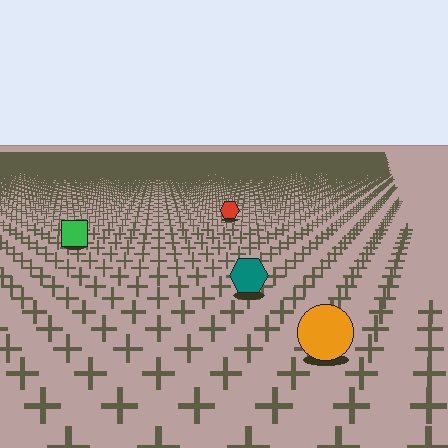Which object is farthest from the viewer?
The red hexagon is farthest from the viewer. It appears smaller and the ground texture around it is denser.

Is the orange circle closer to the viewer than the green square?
Yes. The orange circle is closer — you can tell from the texture gradient: the ground texture is coarser near it.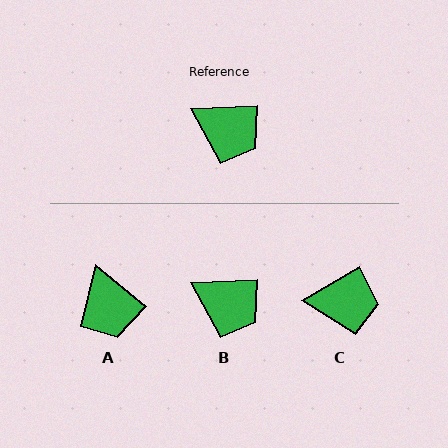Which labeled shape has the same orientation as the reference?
B.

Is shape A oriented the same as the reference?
No, it is off by about 41 degrees.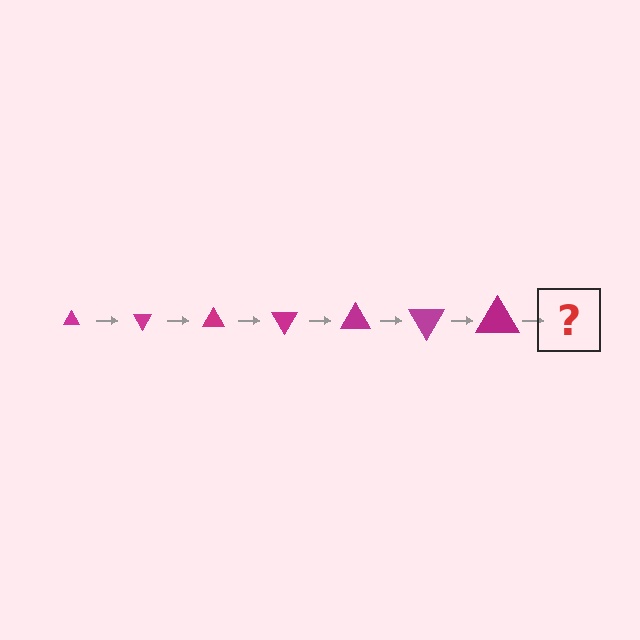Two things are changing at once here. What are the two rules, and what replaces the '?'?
The two rules are that the triangle grows larger each step and it rotates 60 degrees each step. The '?' should be a triangle, larger than the previous one and rotated 420 degrees from the start.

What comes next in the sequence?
The next element should be a triangle, larger than the previous one and rotated 420 degrees from the start.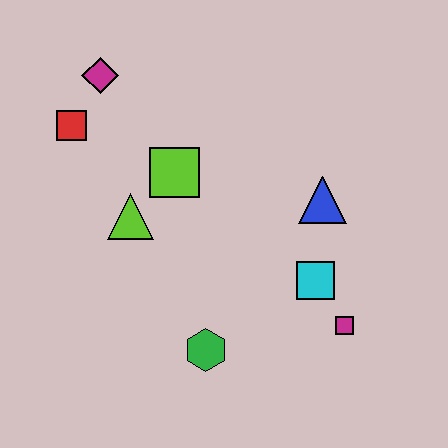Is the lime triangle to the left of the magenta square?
Yes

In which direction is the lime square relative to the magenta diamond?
The lime square is below the magenta diamond.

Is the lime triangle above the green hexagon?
Yes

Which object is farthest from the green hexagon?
The magenta diamond is farthest from the green hexagon.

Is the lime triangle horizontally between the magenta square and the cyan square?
No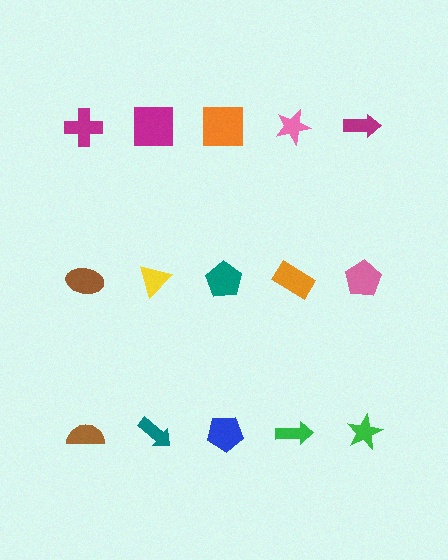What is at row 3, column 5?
A green star.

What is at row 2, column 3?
A teal pentagon.